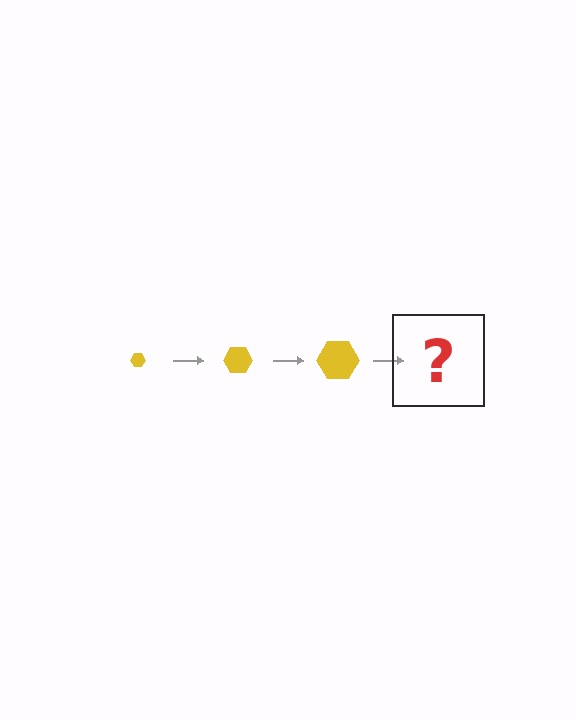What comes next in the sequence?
The next element should be a yellow hexagon, larger than the previous one.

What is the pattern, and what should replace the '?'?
The pattern is that the hexagon gets progressively larger each step. The '?' should be a yellow hexagon, larger than the previous one.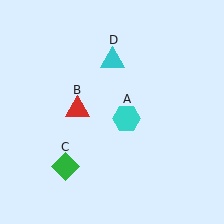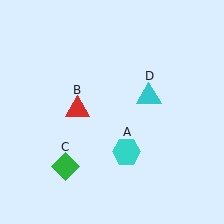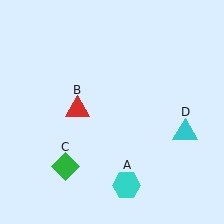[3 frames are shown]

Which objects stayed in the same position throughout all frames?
Red triangle (object B) and green diamond (object C) remained stationary.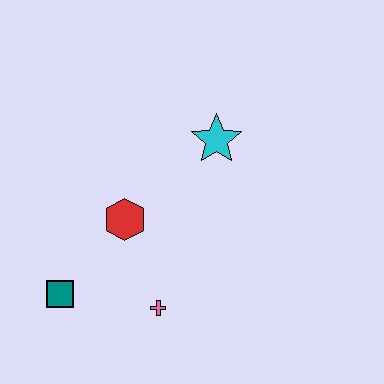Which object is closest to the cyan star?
The red hexagon is closest to the cyan star.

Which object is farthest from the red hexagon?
The cyan star is farthest from the red hexagon.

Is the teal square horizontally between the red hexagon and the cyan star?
No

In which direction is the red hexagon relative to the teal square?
The red hexagon is above the teal square.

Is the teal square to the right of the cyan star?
No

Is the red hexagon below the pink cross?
No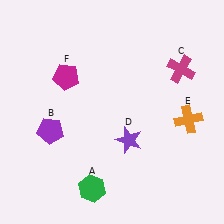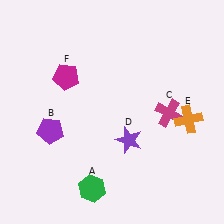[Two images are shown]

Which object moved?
The magenta cross (C) moved down.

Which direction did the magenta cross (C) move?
The magenta cross (C) moved down.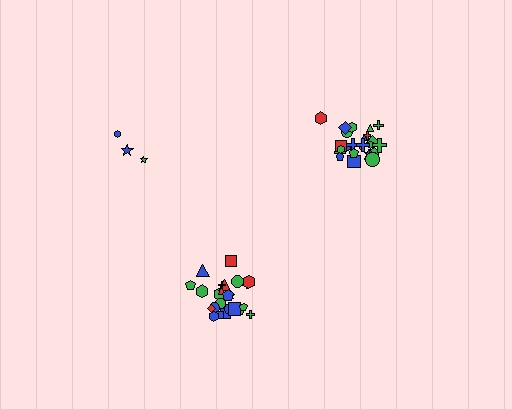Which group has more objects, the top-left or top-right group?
The top-right group.